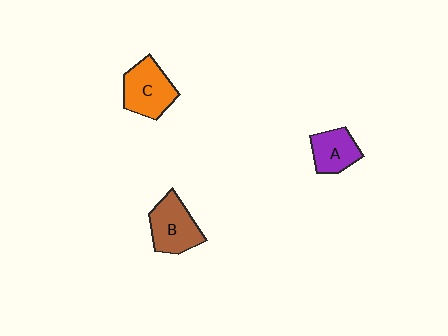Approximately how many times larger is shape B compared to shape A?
Approximately 1.3 times.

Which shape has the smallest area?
Shape A (purple).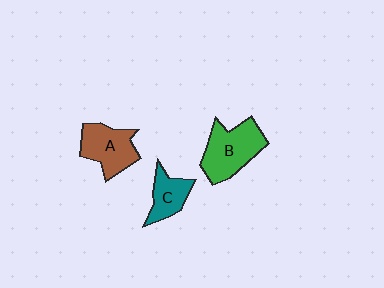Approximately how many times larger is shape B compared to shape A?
Approximately 1.2 times.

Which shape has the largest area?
Shape B (green).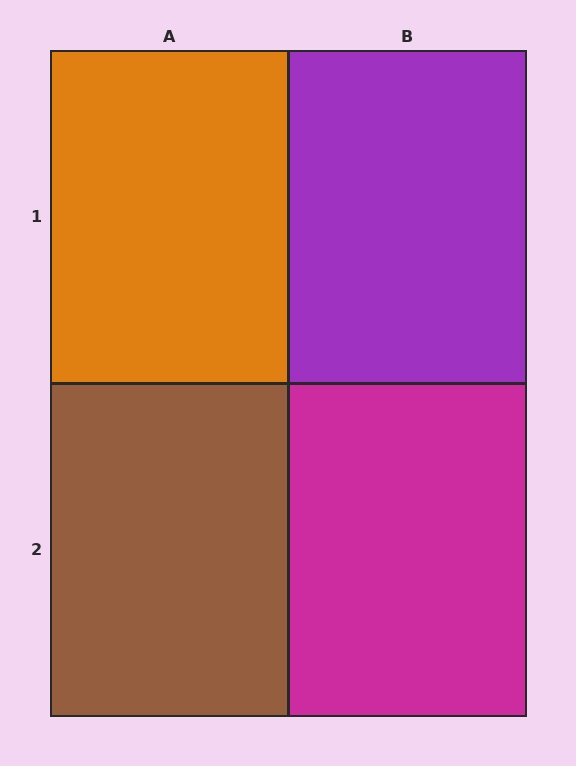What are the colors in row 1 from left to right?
Orange, purple.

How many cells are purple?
1 cell is purple.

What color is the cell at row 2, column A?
Brown.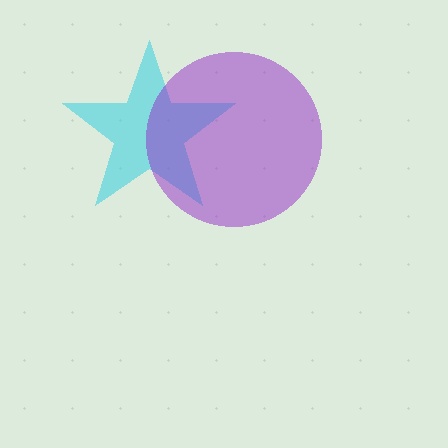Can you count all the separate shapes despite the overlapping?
Yes, there are 2 separate shapes.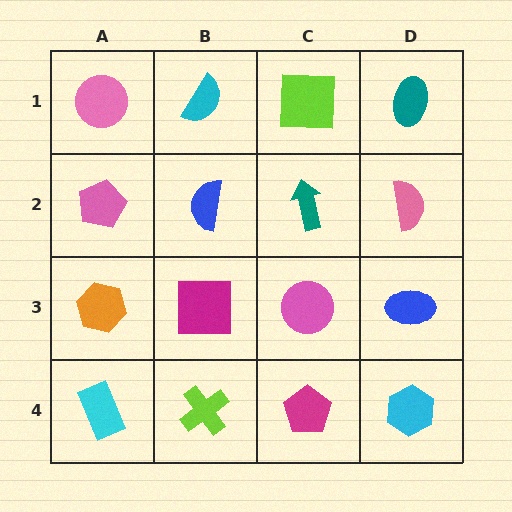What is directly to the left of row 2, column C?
A blue semicircle.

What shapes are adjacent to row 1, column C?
A teal arrow (row 2, column C), a cyan semicircle (row 1, column B), a teal ellipse (row 1, column D).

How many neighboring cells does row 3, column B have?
4.